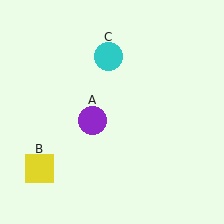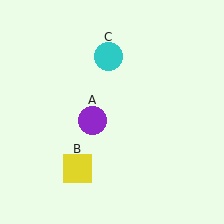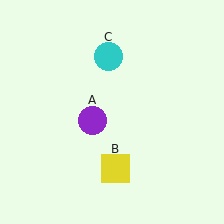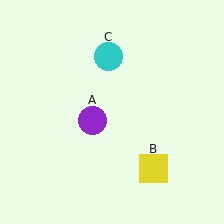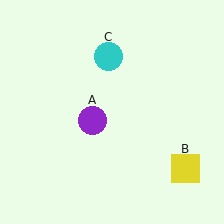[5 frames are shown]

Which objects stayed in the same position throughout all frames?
Purple circle (object A) and cyan circle (object C) remained stationary.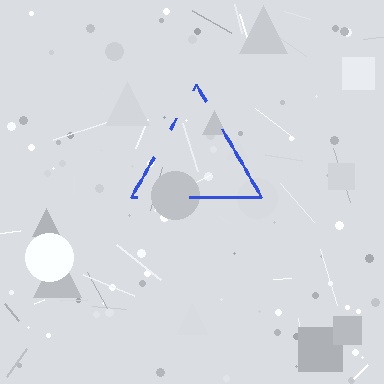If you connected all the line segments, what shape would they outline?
They would outline a triangle.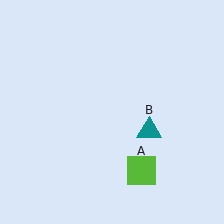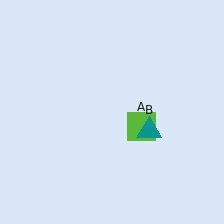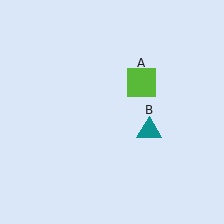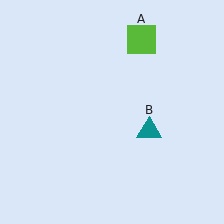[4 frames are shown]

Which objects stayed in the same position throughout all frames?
Teal triangle (object B) remained stationary.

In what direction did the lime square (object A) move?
The lime square (object A) moved up.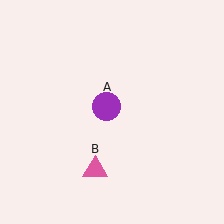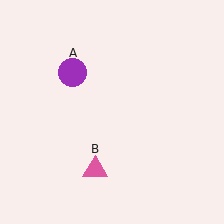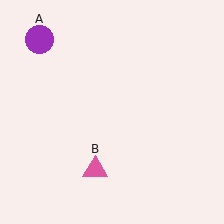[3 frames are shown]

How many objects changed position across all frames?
1 object changed position: purple circle (object A).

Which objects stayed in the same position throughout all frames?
Pink triangle (object B) remained stationary.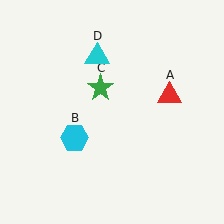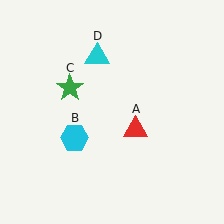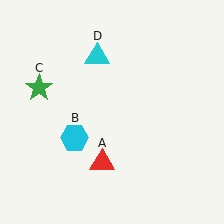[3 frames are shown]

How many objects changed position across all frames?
2 objects changed position: red triangle (object A), green star (object C).